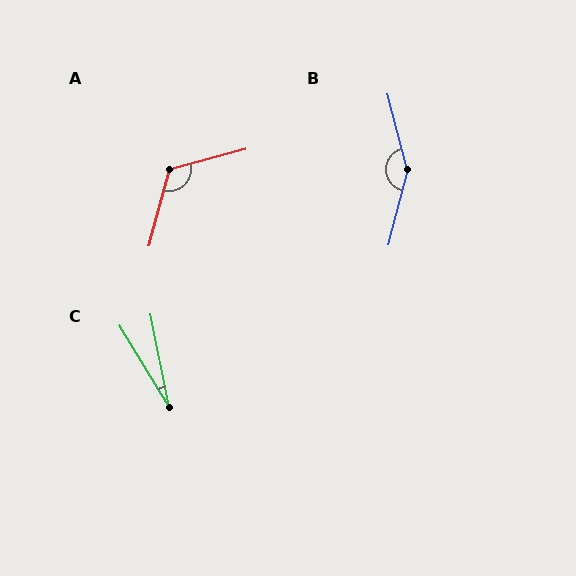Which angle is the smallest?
C, at approximately 20 degrees.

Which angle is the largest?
B, at approximately 151 degrees.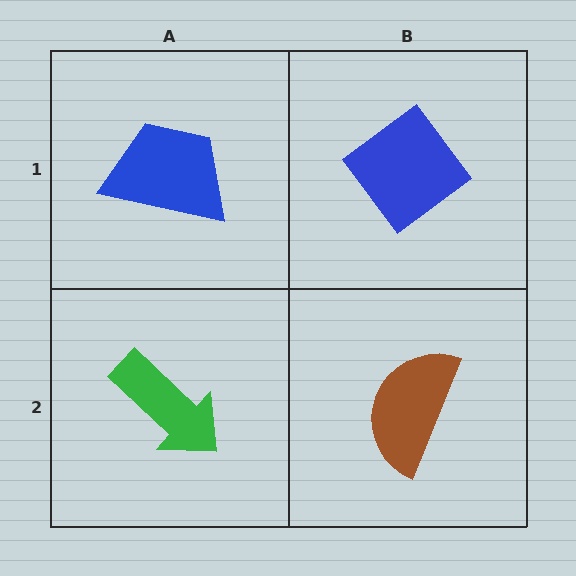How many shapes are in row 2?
2 shapes.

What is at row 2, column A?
A green arrow.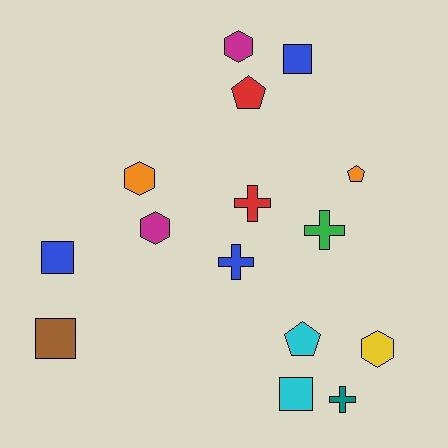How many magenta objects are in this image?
There are 2 magenta objects.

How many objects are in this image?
There are 15 objects.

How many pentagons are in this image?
There are 3 pentagons.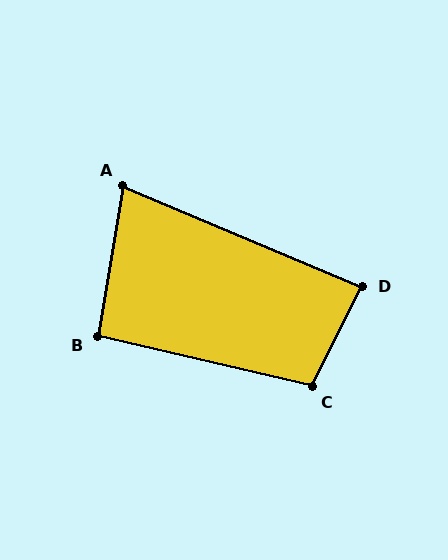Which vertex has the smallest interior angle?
A, at approximately 77 degrees.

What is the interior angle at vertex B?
Approximately 94 degrees (approximately right).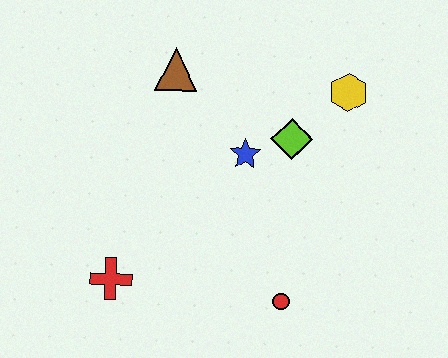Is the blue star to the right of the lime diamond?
No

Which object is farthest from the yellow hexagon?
The red cross is farthest from the yellow hexagon.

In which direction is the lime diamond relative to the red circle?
The lime diamond is above the red circle.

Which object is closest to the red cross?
The red circle is closest to the red cross.